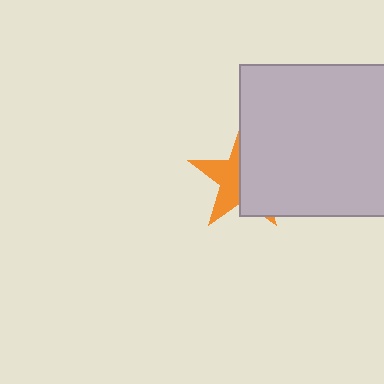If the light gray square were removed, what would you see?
You would see the complete orange star.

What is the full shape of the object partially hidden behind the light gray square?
The partially hidden object is an orange star.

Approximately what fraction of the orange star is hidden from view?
Roughly 55% of the orange star is hidden behind the light gray square.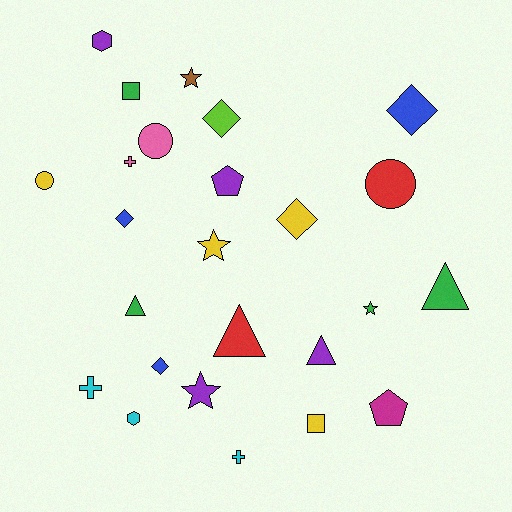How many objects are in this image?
There are 25 objects.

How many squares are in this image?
There are 2 squares.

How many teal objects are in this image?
There are no teal objects.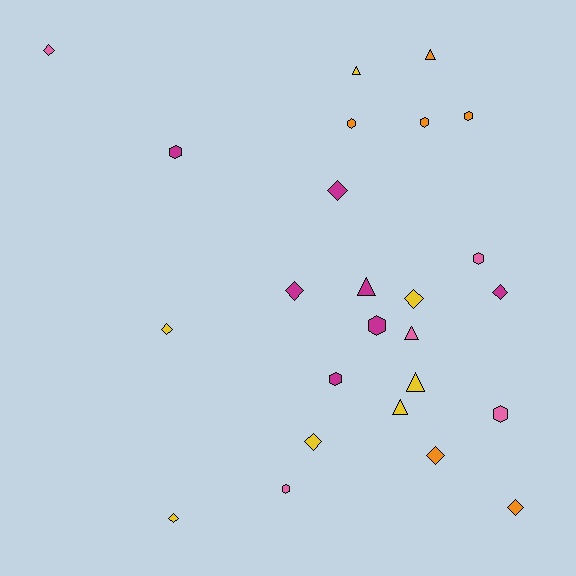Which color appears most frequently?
Magenta, with 7 objects.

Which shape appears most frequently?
Diamond, with 10 objects.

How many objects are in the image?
There are 25 objects.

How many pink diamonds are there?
There is 1 pink diamond.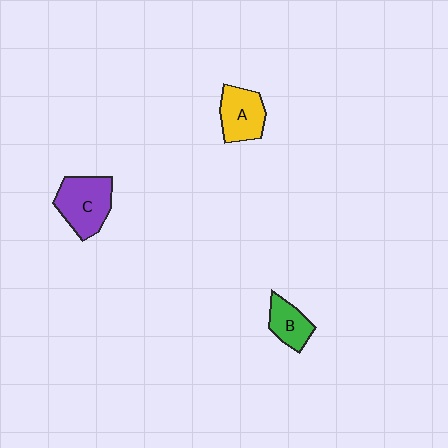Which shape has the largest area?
Shape C (purple).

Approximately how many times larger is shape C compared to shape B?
Approximately 1.6 times.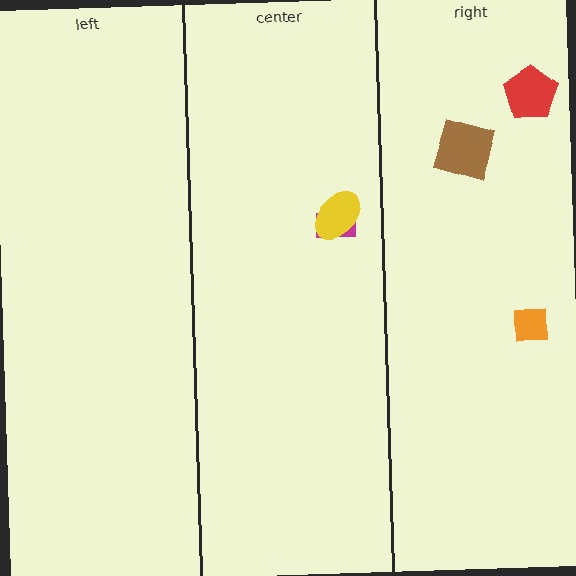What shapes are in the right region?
The orange square, the red pentagon, the brown square.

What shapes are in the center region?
The magenta rectangle, the yellow ellipse.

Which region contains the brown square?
The right region.